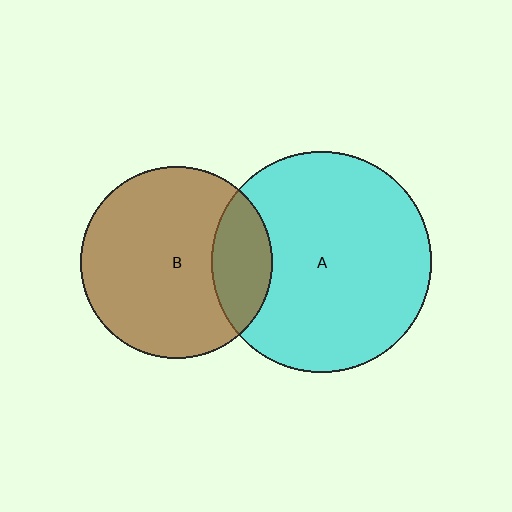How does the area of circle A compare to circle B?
Approximately 1.3 times.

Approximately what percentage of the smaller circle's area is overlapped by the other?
Approximately 20%.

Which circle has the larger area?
Circle A (cyan).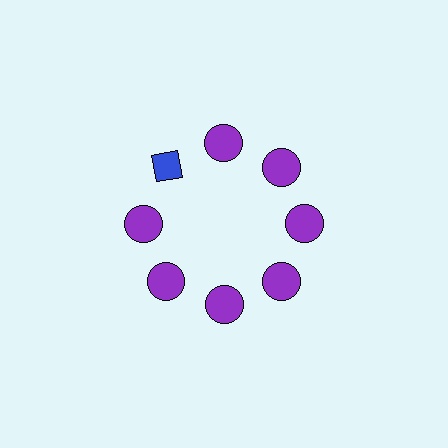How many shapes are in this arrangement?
There are 8 shapes arranged in a ring pattern.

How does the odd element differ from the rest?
It differs in both color (blue instead of purple) and shape (diamond instead of circle).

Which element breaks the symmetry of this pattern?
The blue diamond at roughly the 10 o'clock position breaks the symmetry. All other shapes are purple circles.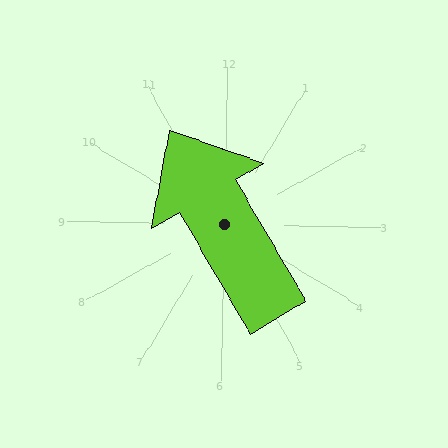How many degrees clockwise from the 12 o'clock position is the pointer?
Approximately 329 degrees.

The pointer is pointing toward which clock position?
Roughly 11 o'clock.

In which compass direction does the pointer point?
Northwest.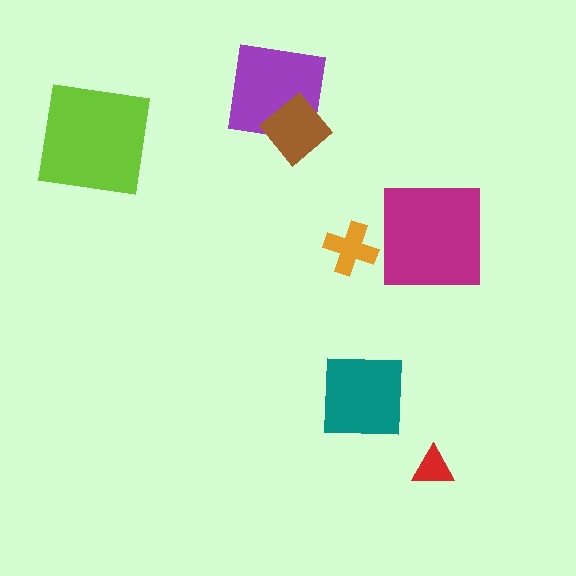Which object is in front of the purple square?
The brown diamond is in front of the purple square.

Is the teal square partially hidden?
No, no other shape covers it.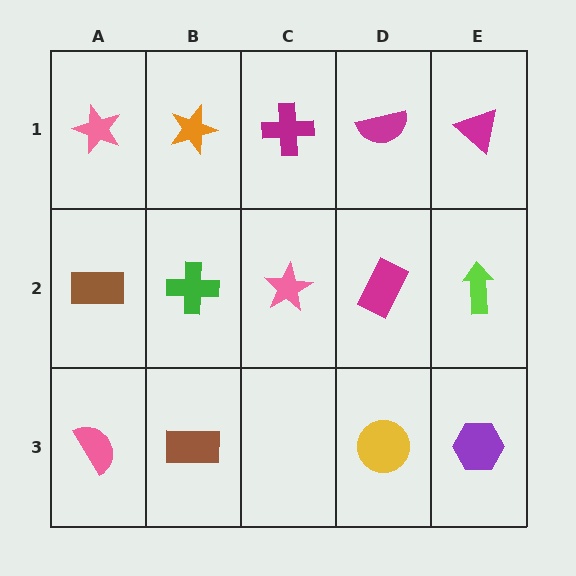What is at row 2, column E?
A lime arrow.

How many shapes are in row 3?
4 shapes.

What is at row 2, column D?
A magenta rectangle.